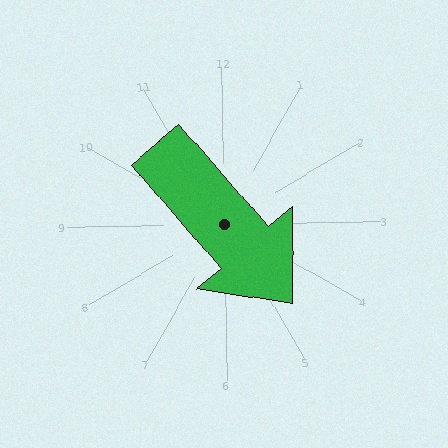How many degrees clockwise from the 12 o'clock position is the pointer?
Approximately 140 degrees.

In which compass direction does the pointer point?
Southeast.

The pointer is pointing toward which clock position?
Roughly 5 o'clock.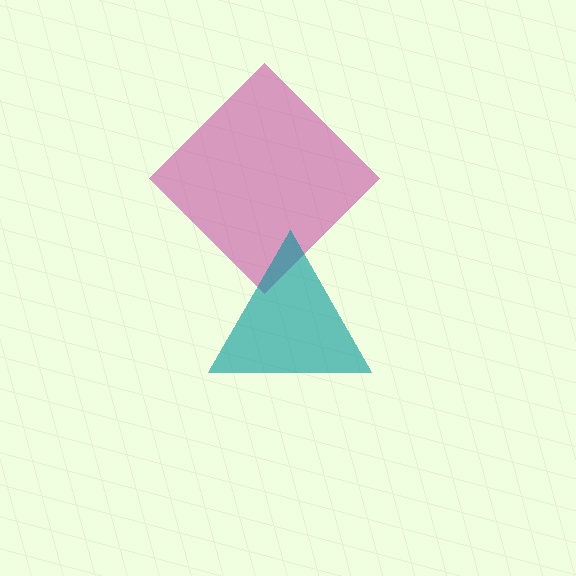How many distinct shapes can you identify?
There are 2 distinct shapes: a magenta diamond, a teal triangle.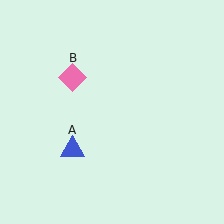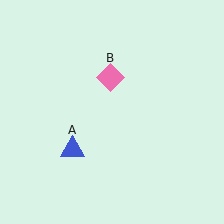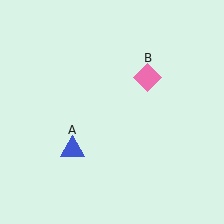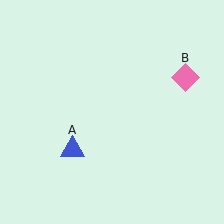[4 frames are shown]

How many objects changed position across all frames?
1 object changed position: pink diamond (object B).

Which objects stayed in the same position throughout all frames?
Blue triangle (object A) remained stationary.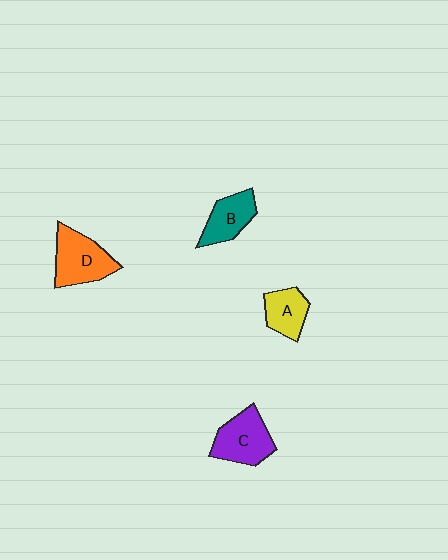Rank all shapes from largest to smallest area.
From largest to smallest: D (orange), C (purple), B (teal), A (yellow).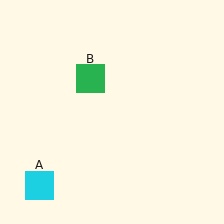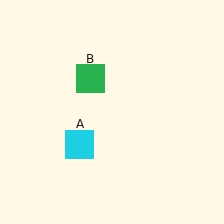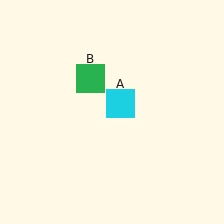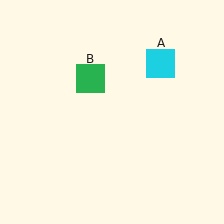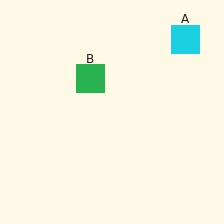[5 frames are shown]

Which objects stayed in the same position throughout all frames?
Green square (object B) remained stationary.